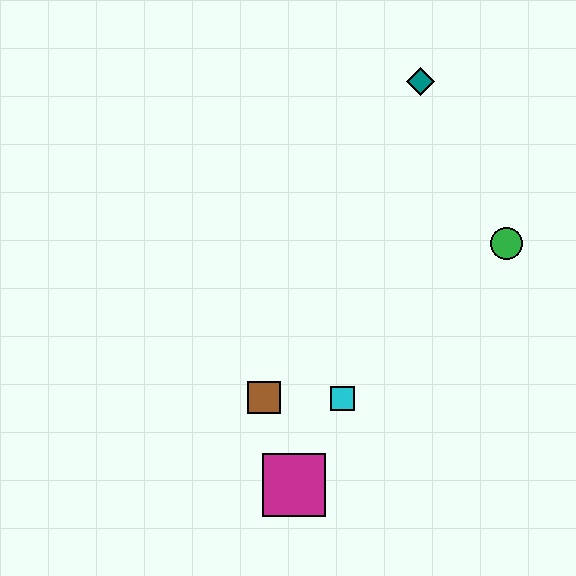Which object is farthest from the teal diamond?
The magenta square is farthest from the teal diamond.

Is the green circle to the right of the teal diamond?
Yes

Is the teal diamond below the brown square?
No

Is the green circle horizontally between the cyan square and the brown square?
No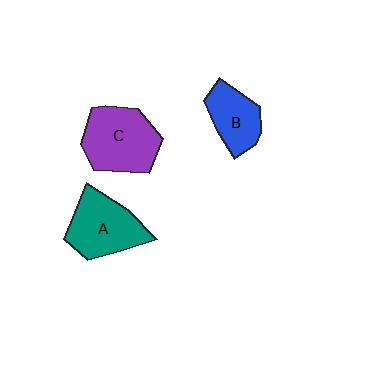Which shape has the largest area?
Shape C (purple).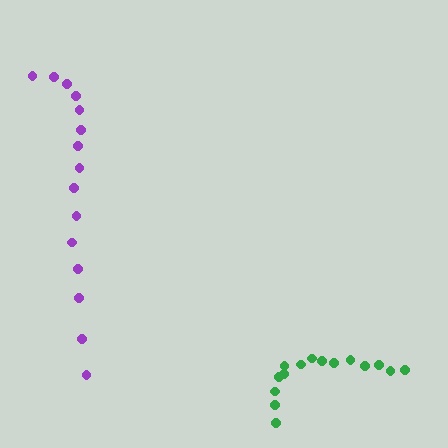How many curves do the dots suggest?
There are 2 distinct paths.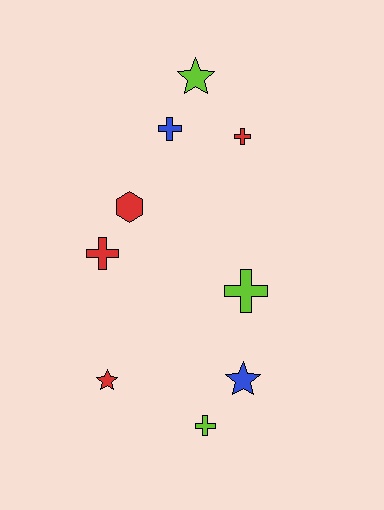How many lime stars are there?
There is 1 lime star.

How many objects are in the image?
There are 9 objects.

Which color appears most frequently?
Red, with 4 objects.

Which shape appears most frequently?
Cross, with 5 objects.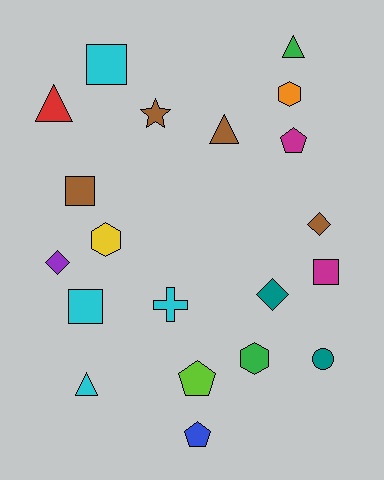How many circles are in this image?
There is 1 circle.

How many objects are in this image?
There are 20 objects.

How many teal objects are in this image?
There are 2 teal objects.